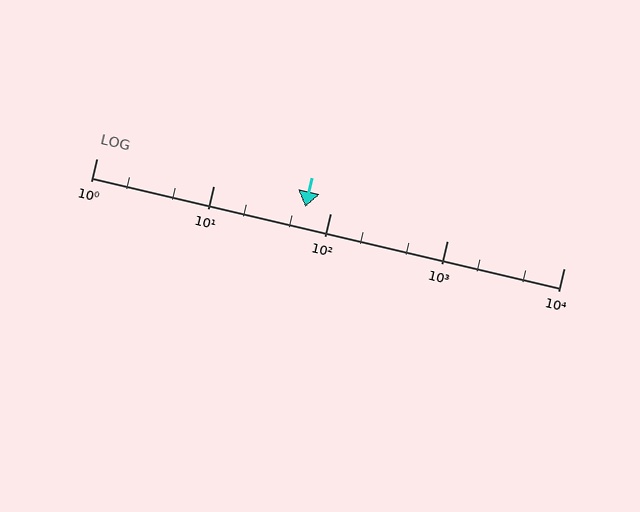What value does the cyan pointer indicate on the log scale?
The pointer indicates approximately 61.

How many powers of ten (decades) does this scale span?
The scale spans 4 decades, from 1 to 10000.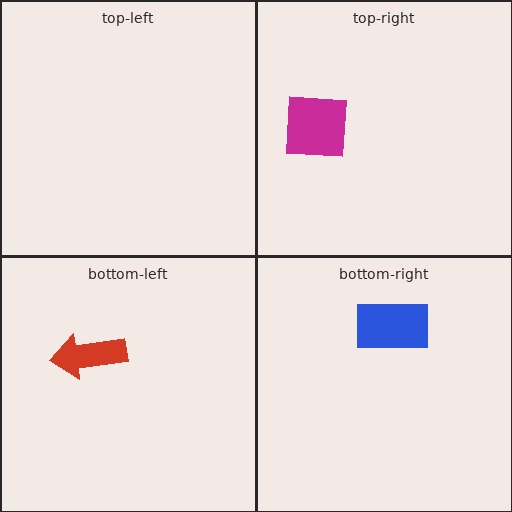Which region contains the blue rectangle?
The bottom-right region.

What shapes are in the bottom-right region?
The blue rectangle.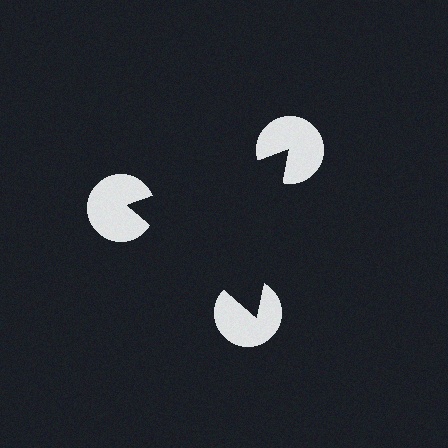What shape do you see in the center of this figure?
An illusory triangle — its edges are inferred from the aligned wedge cuts in the pac-man discs, not physically drawn.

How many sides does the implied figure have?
3 sides.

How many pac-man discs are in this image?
There are 3 — one at each vertex of the illusory triangle.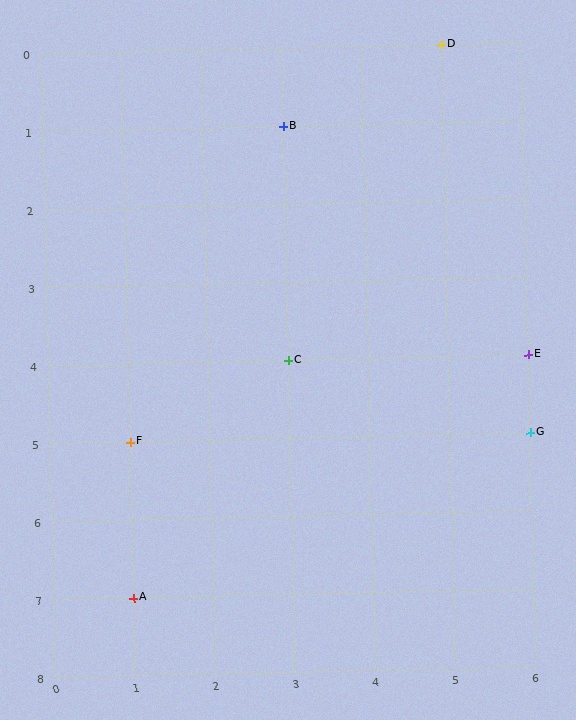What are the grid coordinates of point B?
Point B is at grid coordinates (3, 1).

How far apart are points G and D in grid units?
Points G and D are 1 column and 5 rows apart (about 5.1 grid units diagonally).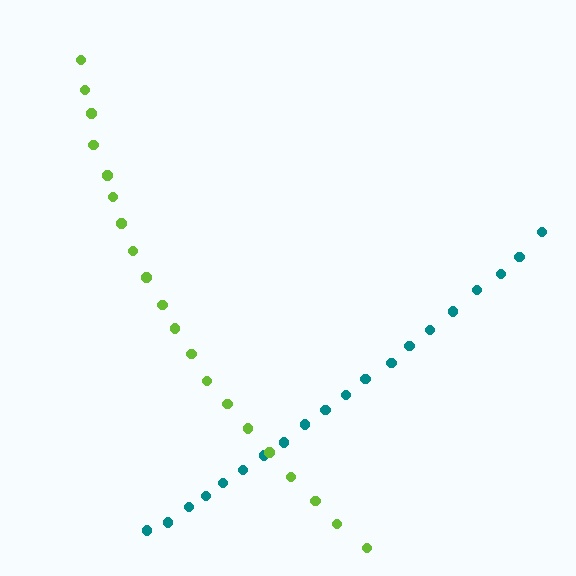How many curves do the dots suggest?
There are 2 distinct paths.